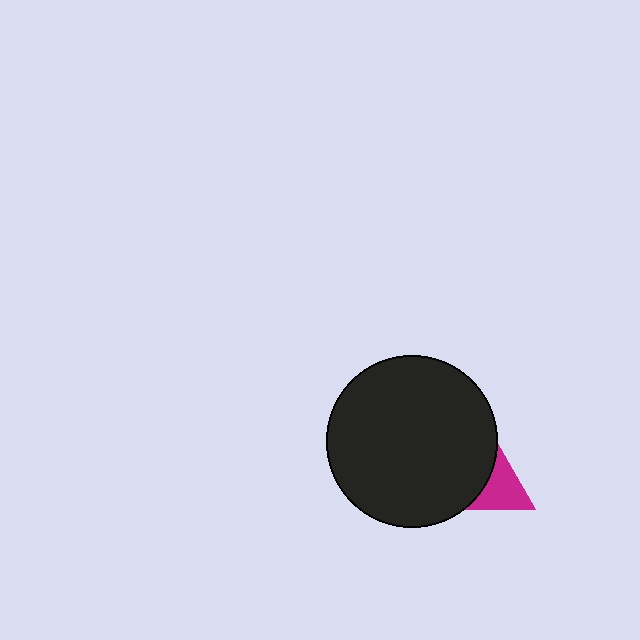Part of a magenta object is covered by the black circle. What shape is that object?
It is a triangle.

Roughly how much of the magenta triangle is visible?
A small part of it is visible (roughly 43%).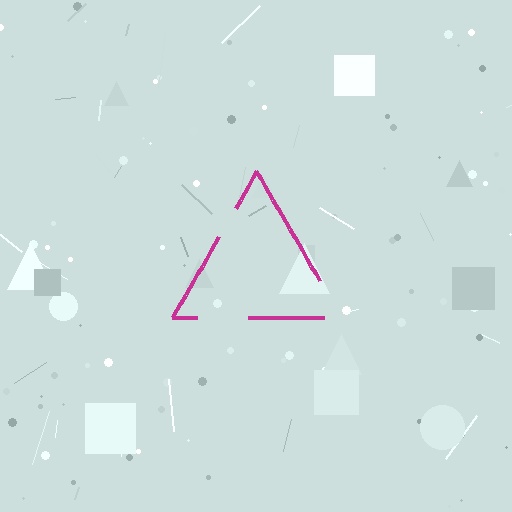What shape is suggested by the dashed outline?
The dashed outline suggests a triangle.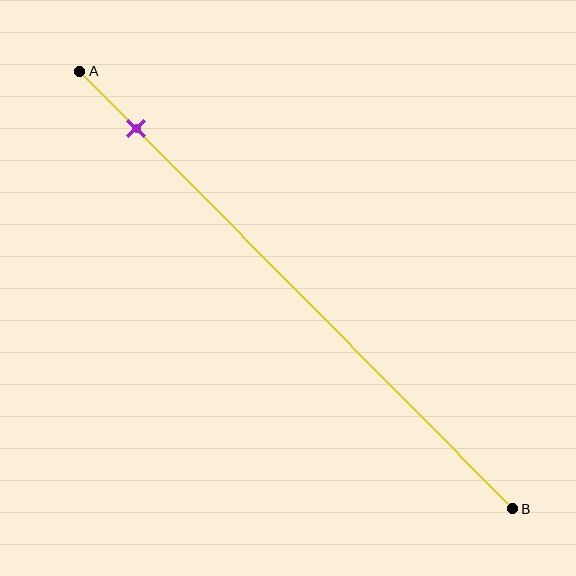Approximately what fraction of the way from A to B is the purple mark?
The purple mark is approximately 15% of the way from A to B.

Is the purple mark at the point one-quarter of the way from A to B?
No, the mark is at about 15% from A, not at the 25% one-quarter point.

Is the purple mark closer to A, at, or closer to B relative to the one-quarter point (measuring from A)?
The purple mark is closer to point A than the one-quarter point of segment AB.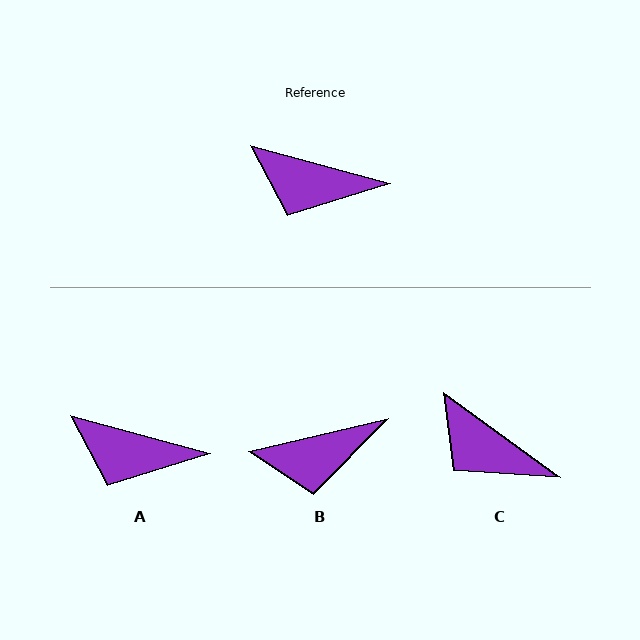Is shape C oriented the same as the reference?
No, it is off by about 21 degrees.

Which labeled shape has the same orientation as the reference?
A.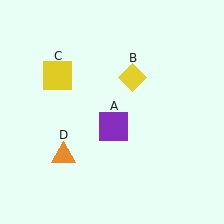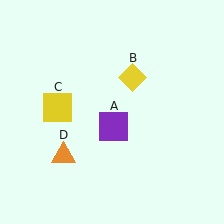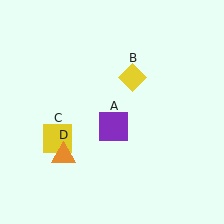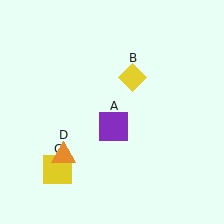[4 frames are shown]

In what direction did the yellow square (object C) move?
The yellow square (object C) moved down.